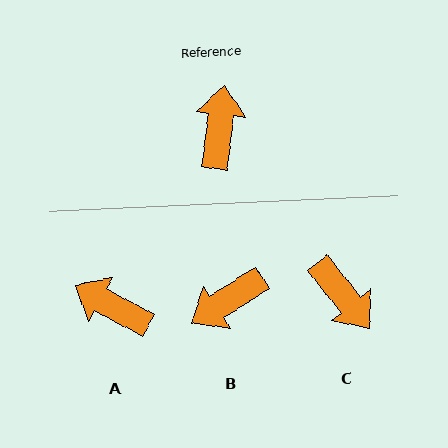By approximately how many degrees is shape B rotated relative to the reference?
Approximately 130 degrees counter-clockwise.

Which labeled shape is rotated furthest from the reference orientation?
C, about 134 degrees away.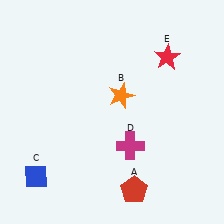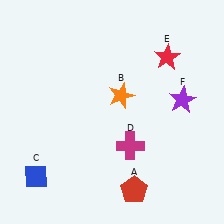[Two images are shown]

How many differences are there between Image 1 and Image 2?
There is 1 difference between the two images.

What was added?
A purple star (F) was added in Image 2.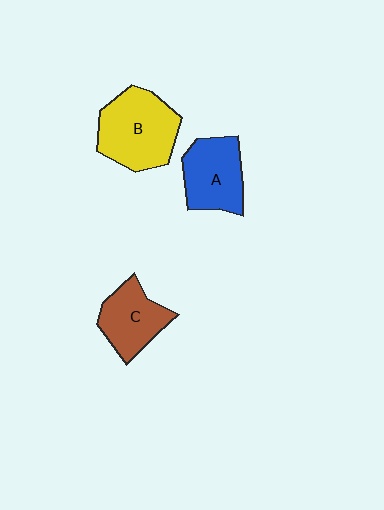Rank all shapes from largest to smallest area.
From largest to smallest: B (yellow), A (blue), C (brown).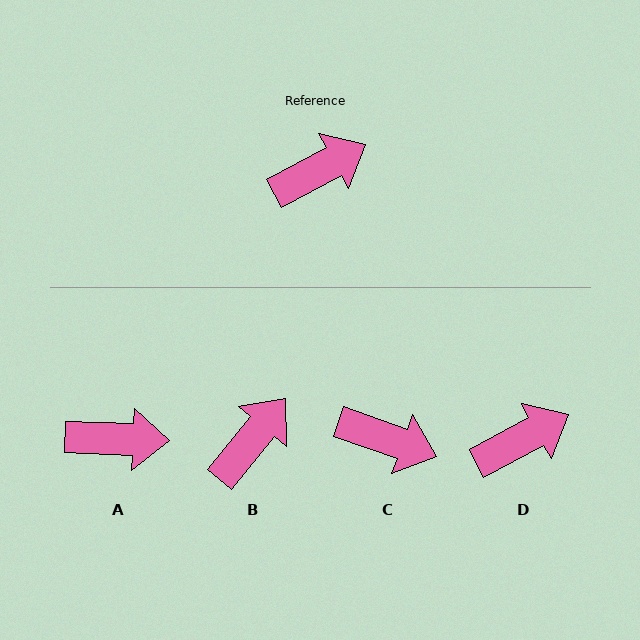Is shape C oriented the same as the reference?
No, it is off by about 48 degrees.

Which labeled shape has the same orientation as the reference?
D.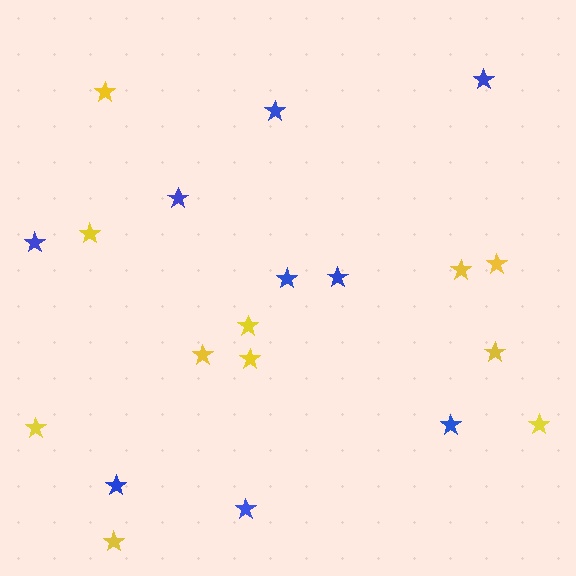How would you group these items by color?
There are 2 groups: one group of blue stars (9) and one group of yellow stars (11).